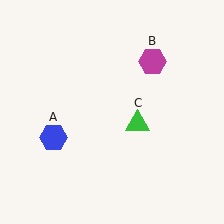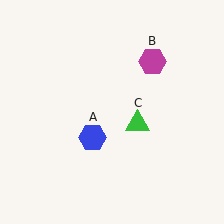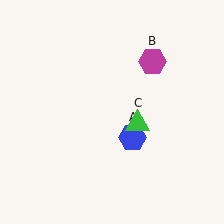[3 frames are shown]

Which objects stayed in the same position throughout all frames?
Magenta hexagon (object B) and green triangle (object C) remained stationary.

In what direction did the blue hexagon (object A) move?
The blue hexagon (object A) moved right.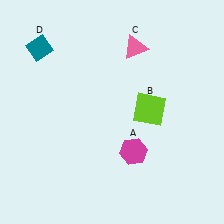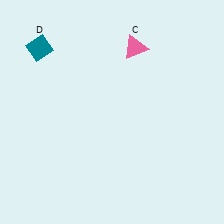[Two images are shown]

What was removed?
The lime square (B), the magenta hexagon (A) were removed in Image 2.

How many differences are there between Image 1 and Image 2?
There are 2 differences between the two images.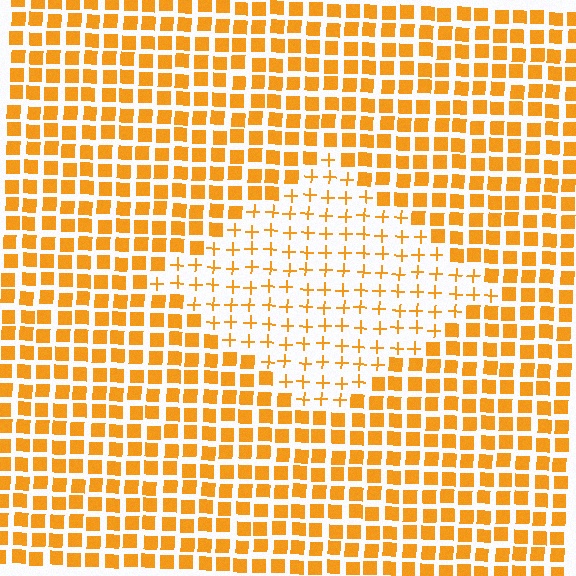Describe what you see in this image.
The image is filled with small orange elements arranged in a uniform grid. A diamond-shaped region contains plus signs, while the surrounding area contains squares. The boundary is defined purely by the change in element shape.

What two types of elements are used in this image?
The image uses plus signs inside the diamond region and squares outside it.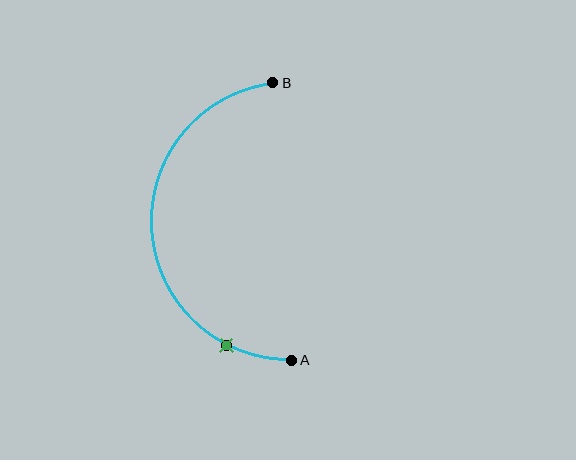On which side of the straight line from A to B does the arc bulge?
The arc bulges to the left of the straight line connecting A and B.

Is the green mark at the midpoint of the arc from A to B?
No. The green mark lies on the arc but is closer to endpoint A. The arc midpoint would be at the point on the curve equidistant along the arc from both A and B.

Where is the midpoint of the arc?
The arc midpoint is the point on the curve farthest from the straight line joining A and B. It sits to the left of that line.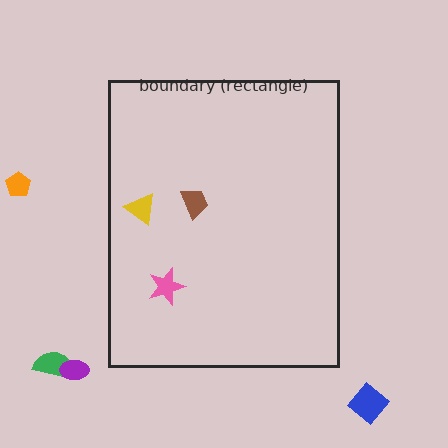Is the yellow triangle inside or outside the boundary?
Inside.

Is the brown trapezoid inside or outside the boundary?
Inside.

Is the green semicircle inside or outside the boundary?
Outside.